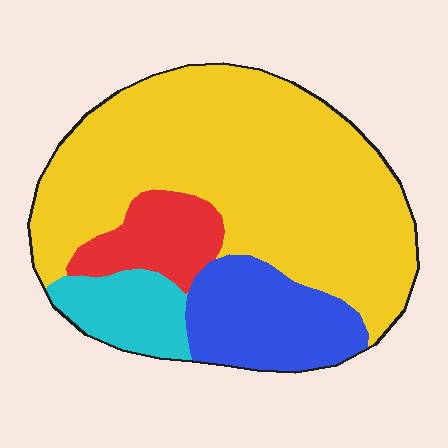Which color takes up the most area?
Yellow, at roughly 65%.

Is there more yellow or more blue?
Yellow.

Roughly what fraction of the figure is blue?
Blue covers roughly 15% of the figure.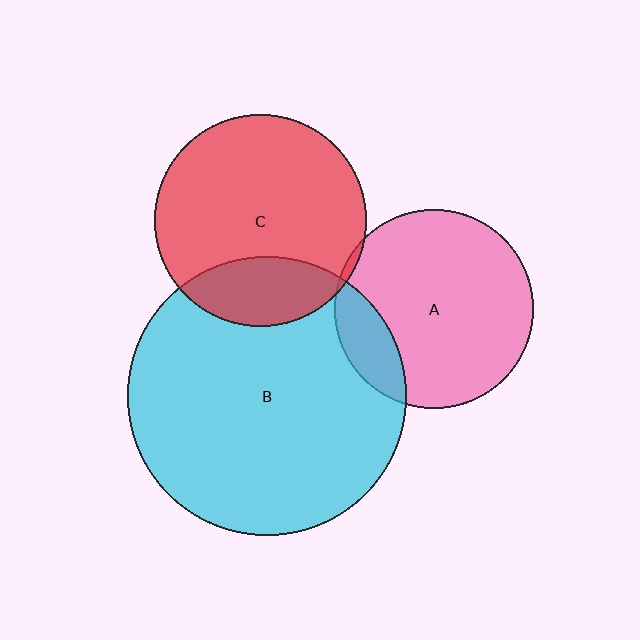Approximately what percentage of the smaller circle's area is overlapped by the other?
Approximately 5%.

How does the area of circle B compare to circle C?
Approximately 1.7 times.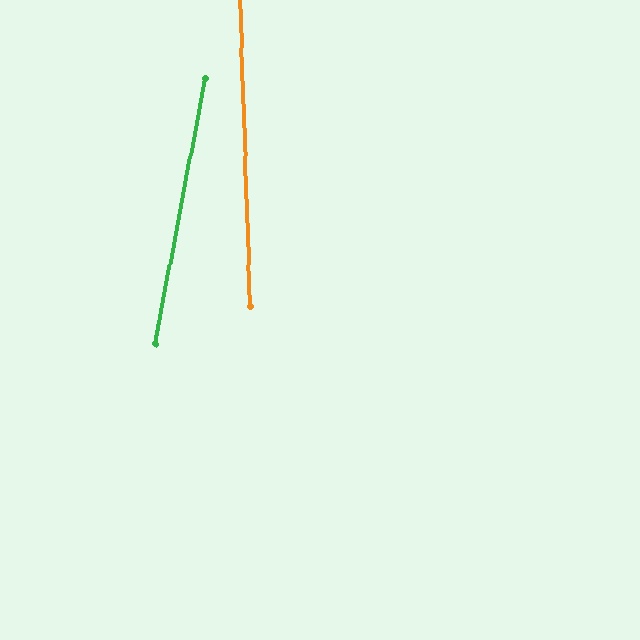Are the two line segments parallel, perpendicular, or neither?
Neither parallel nor perpendicular — they differ by about 13°.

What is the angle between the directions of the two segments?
Approximately 13 degrees.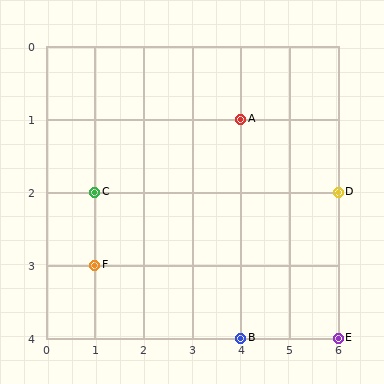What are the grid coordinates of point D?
Point D is at grid coordinates (6, 2).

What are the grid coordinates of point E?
Point E is at grid coordinates (6, 4).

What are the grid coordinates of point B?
Point B is at grid coordinates (4, 4).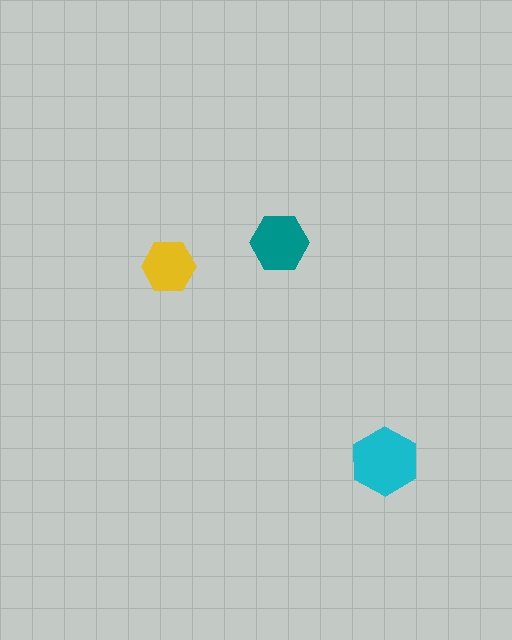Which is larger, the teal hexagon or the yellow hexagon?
The teal one.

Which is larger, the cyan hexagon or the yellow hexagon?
The cyan one.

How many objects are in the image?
There are 3 objects in the image.